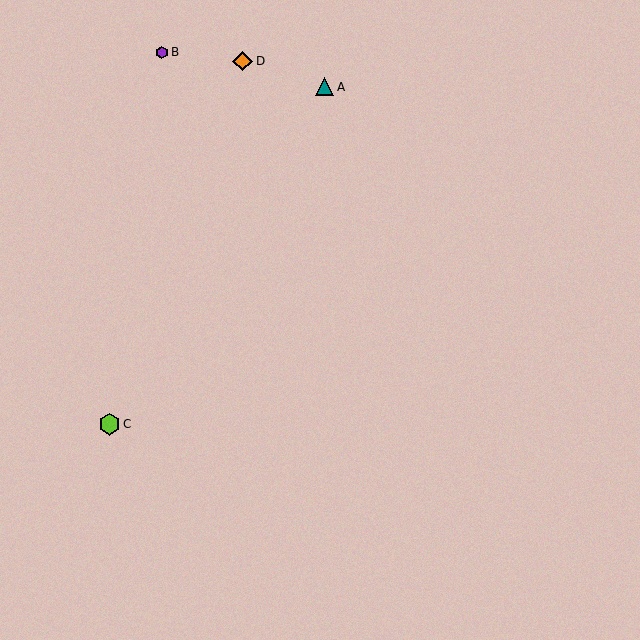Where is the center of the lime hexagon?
The center of the lime hexagon is at (110, 424).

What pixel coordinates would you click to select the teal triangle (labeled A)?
Click at (325, 87) to select the teal triangle A.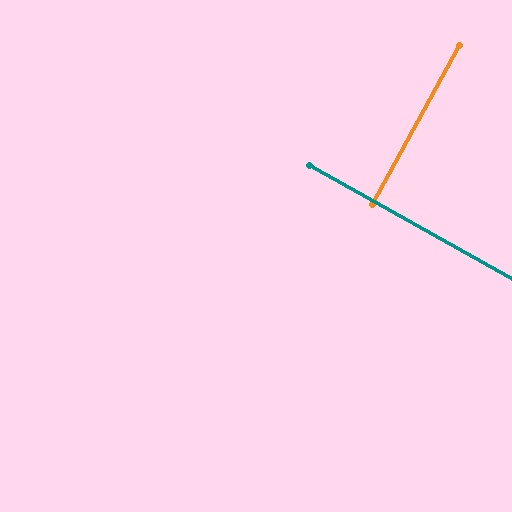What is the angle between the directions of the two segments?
Approximately 89 degrees.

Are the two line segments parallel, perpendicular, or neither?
Perpendicular — they meet at approximately 89°.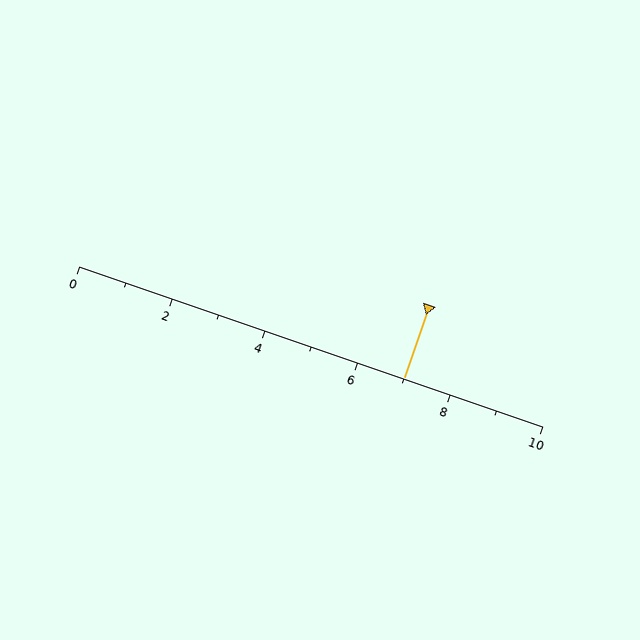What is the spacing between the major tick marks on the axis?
The major ticks are spaced 2 apart.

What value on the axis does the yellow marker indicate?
The marker indicates approximately 7.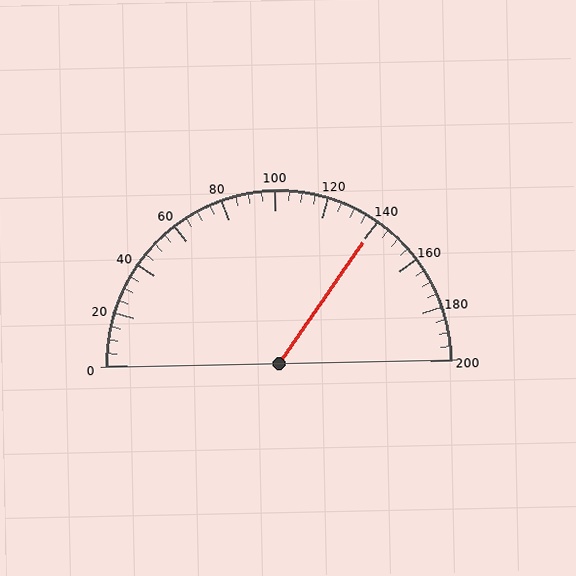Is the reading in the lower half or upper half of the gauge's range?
The reading is in the upper half of the range (0 to 200).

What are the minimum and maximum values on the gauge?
The gauge ranges from 0 to 200.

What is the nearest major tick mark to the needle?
The nearest major tick mark is 140.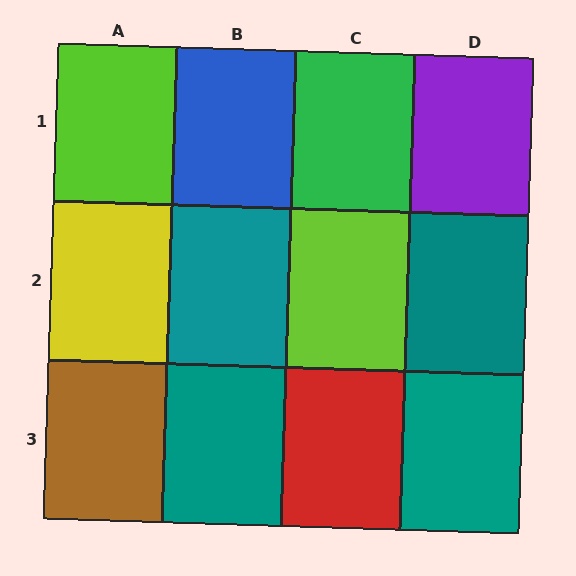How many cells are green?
1 cell is green.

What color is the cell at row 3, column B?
Teal.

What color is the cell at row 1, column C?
Green.